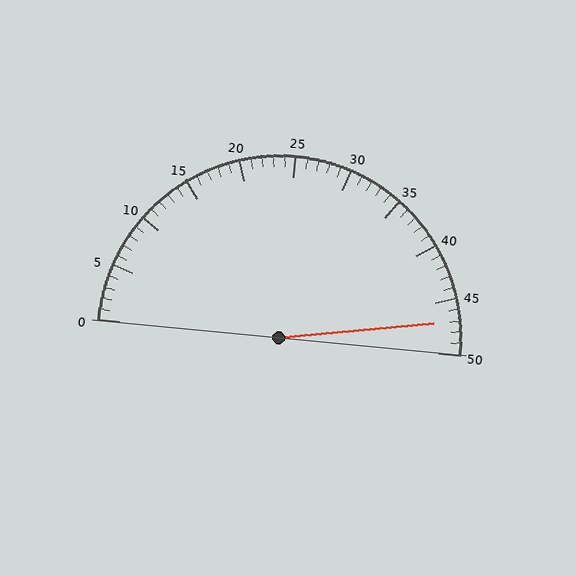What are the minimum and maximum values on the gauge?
The gauge ranges from 0 to 50.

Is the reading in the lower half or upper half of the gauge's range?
The reading is in the upper half of the range (0 to 50).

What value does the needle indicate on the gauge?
The needle indicates approximately 47.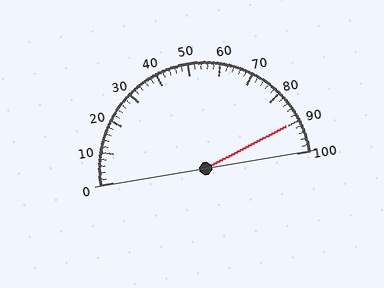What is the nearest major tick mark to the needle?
The nearest major tick mark is 90.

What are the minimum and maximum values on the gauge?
The gauge ranges from 0 to 100.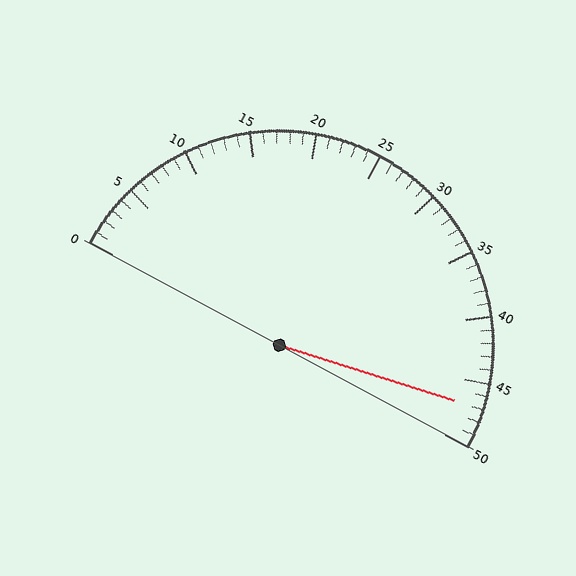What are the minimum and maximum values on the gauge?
The gauge ranges from 0 to 50.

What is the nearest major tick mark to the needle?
The nearest major tick mark is 45.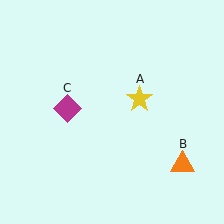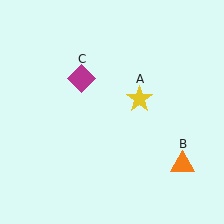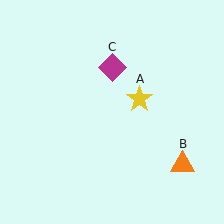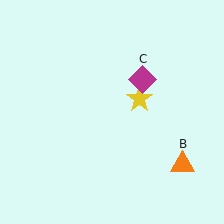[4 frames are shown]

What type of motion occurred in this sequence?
The magenta diamond (object C) rotated clockwise around the center of the scene.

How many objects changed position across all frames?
1 object changed position: magenta diamond (object C).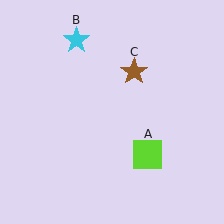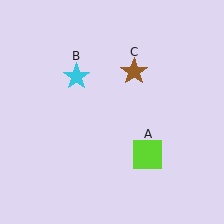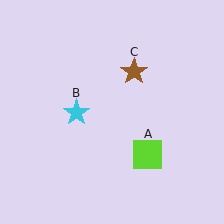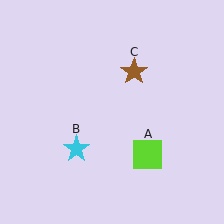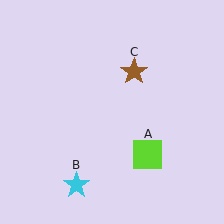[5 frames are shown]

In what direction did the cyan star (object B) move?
The cyan star (object B) moved down.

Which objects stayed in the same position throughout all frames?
Lime square (object A) and brown star (object C) remained stationary.